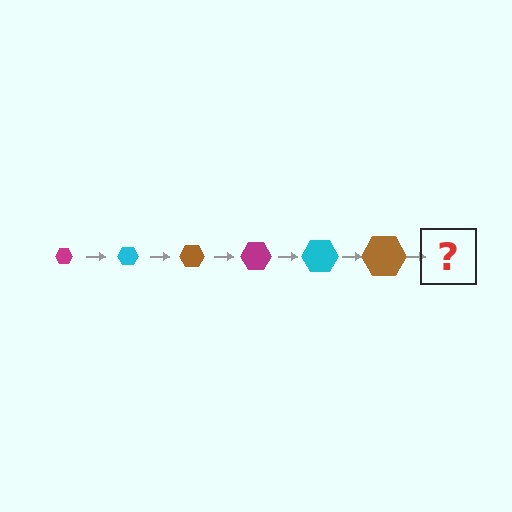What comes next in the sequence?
The next element should be a magenta hexagon, larger than the previous one.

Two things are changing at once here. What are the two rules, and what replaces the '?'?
The two rules are that the hexagon grows larger each step and the color cycles through magenta, cyan, and brown. The '?' should be a magenta hexagon, larger than the previous one.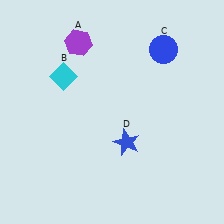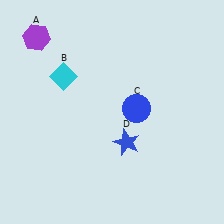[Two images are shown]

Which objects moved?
The objects that moved are: the purple hexagon (A), the blue circle (C).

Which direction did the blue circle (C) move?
The blue circle (C) moved down.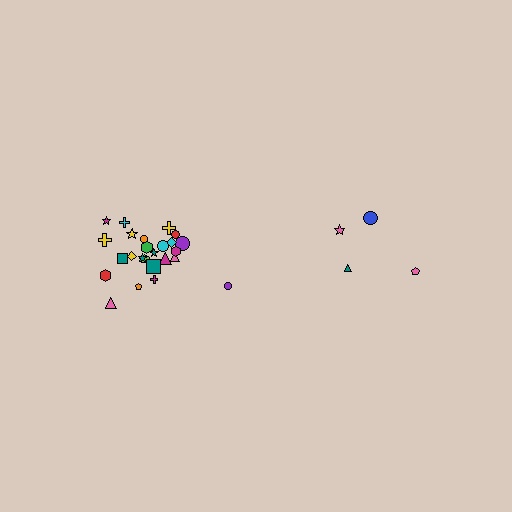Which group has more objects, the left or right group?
The left group.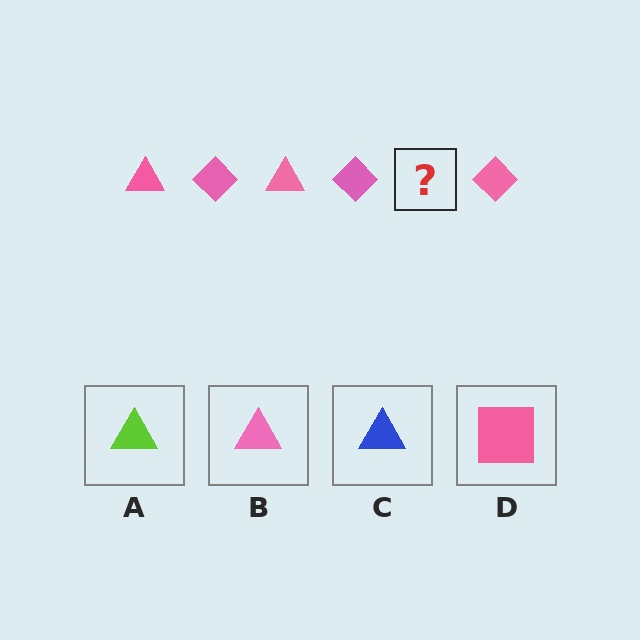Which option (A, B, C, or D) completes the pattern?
B.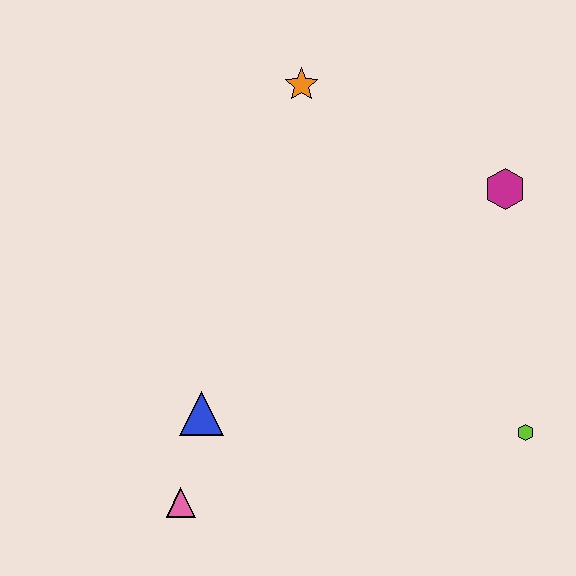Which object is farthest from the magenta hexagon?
The pink triangle is farthest from the magenta hexagon.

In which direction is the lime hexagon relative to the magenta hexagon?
The lime hexagon is below the magenta hexagon.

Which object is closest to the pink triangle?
The blue triangle is closest to the pink triangle.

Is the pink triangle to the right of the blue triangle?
No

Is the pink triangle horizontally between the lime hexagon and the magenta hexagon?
No